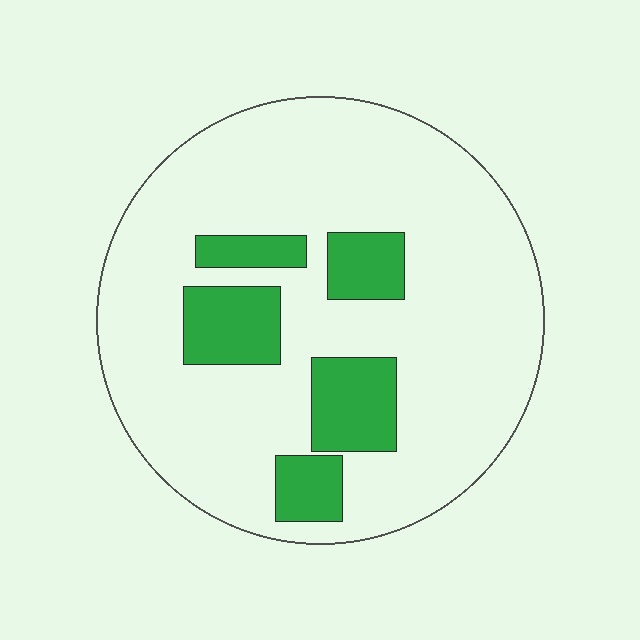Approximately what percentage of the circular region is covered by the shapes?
Approximately 20%.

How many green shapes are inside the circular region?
5.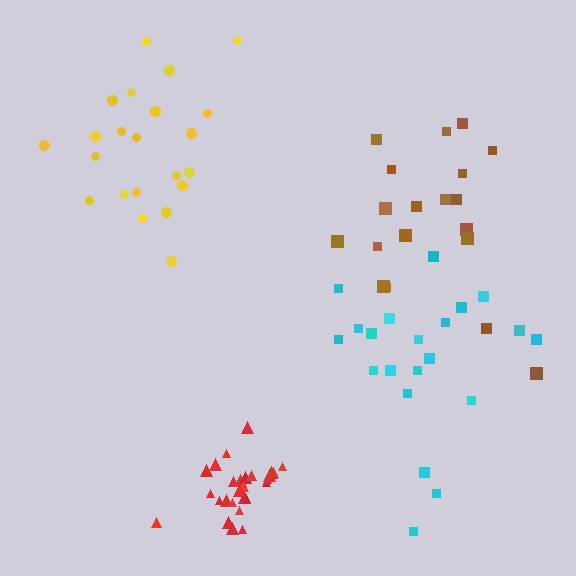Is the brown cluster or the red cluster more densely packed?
Red.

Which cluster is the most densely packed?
Red.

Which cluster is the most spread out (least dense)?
Cyan.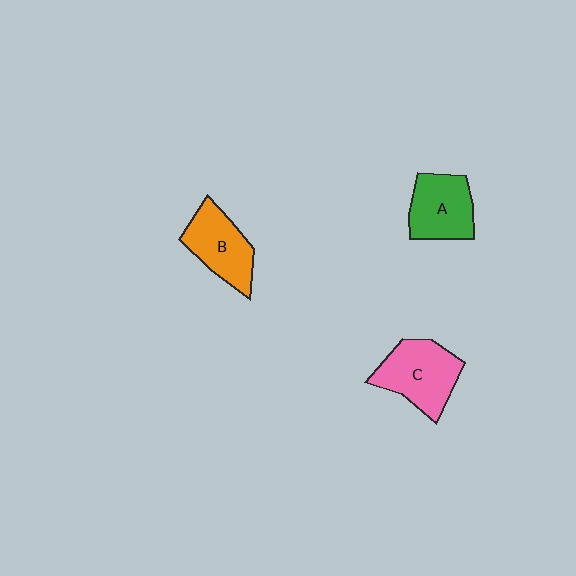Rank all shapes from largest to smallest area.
From largest to smallest: C (pink), B (orange), A (green).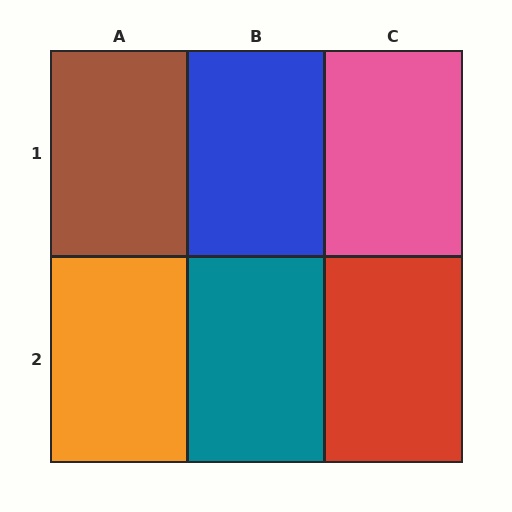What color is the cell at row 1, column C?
Pink.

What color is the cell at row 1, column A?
Brown.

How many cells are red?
1 cell is red.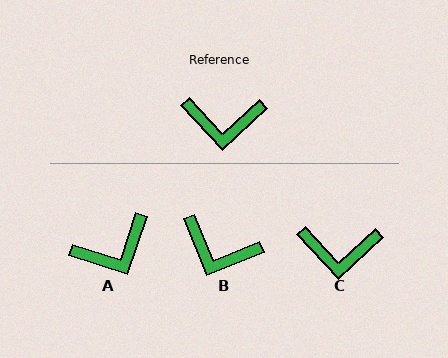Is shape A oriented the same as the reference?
No, it is off by about 29 degrees.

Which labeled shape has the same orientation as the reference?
C.